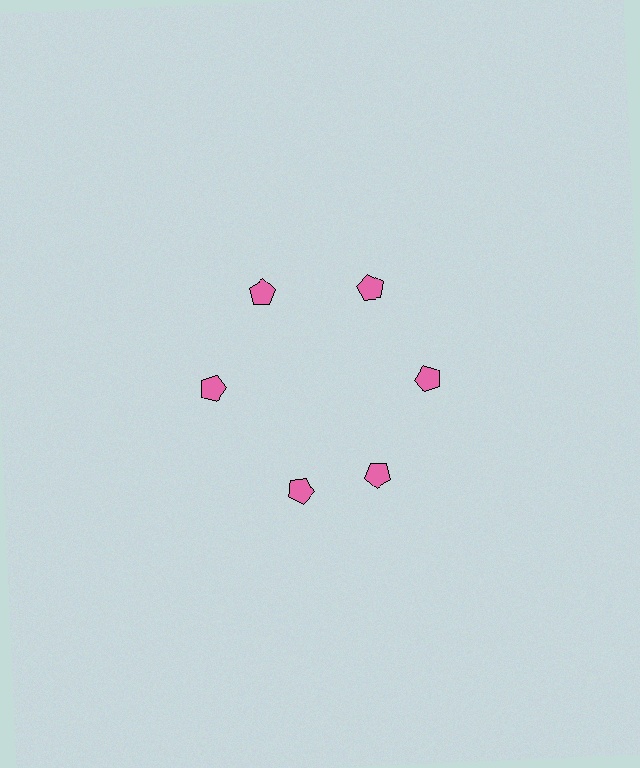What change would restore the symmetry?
The symmetry would be restored by rotating it back into even spacing with its neighbors so that all 6 pentagons sit at equal angles and equal distance from the center.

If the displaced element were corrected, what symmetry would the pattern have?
It would have 6-fold rotational symmetry — the pattern would map onto itself every 60 degrees.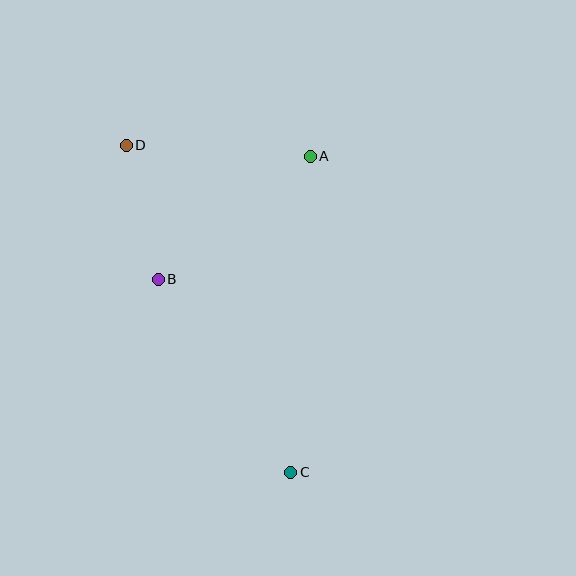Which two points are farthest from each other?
Points C and D are farthest from each other.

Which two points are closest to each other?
Points B and D are closest to each other.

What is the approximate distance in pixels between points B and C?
The distance between B and C is approximately 234 pixels.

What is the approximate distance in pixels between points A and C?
The distance between A and C is approximately 317 pixels.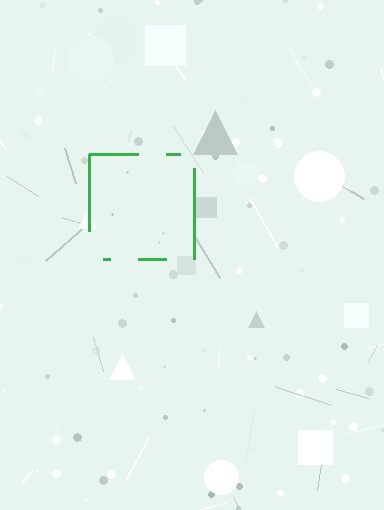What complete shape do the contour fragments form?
The contour fragments form a square.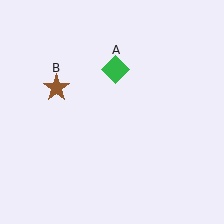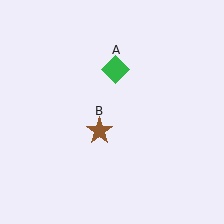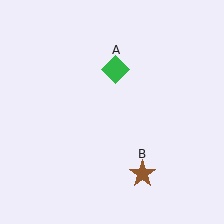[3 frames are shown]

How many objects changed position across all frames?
1 object changed position: brown star (object B).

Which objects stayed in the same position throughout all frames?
Green diamond (object A) remained stationary.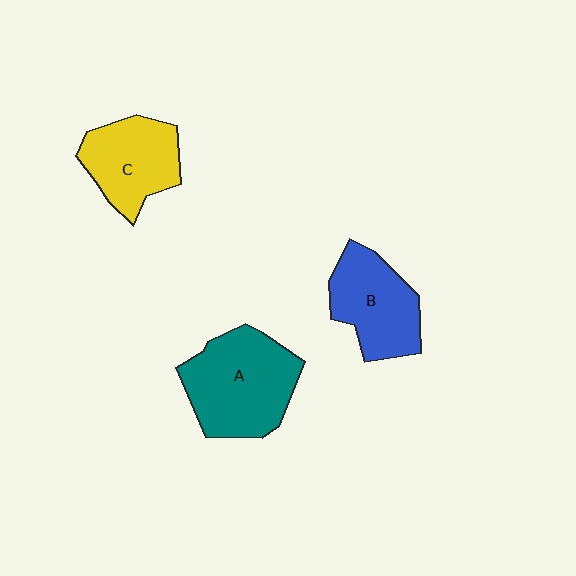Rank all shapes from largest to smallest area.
From largest to smallest: A (teal), B (blue), C (yellow).